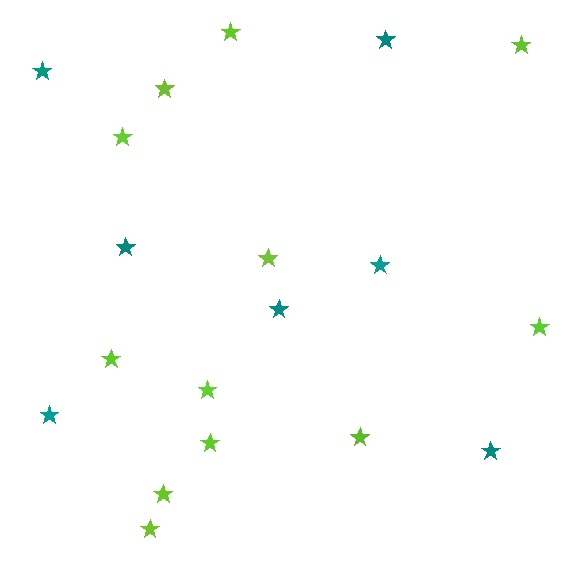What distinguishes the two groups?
There are 2 groups: one group of teal stars (7) and one group of lime stars (12).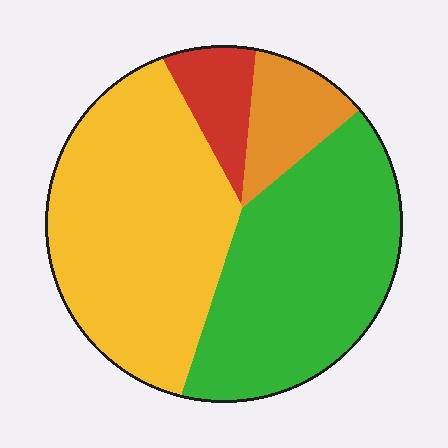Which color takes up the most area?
Yellow, at roughly 45%.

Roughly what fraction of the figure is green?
Green takes up between a quarter and a half of the figure.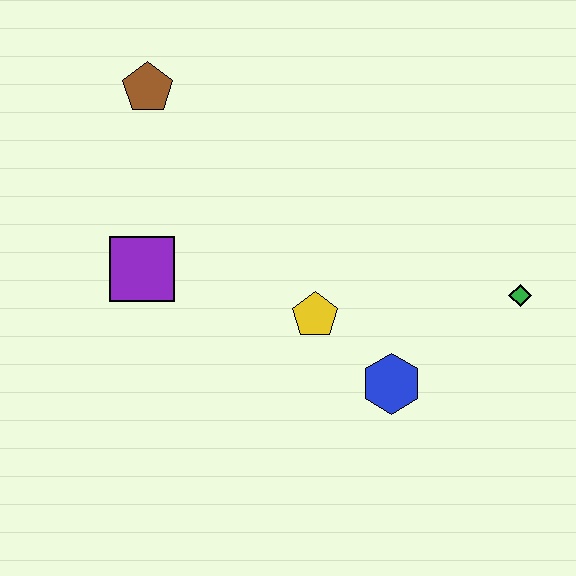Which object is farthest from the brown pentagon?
The green diamond is farthest from the brown pentagon.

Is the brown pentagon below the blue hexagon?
No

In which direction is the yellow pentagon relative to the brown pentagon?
The yellow pentagon is below the brown pentagon.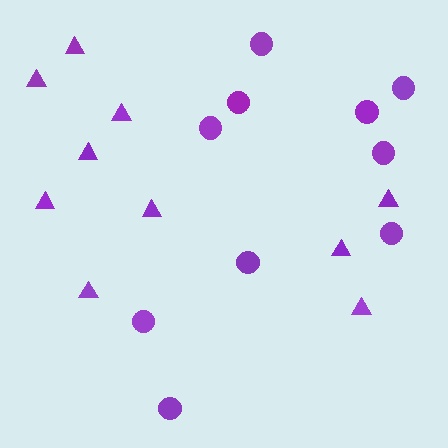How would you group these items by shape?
There are 2 groups: one group of triangles (10) and one group of circles (10).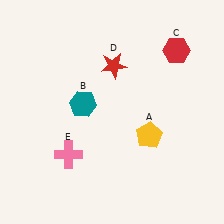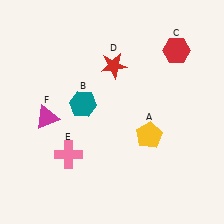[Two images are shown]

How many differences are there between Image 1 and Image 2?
There is 1 difference between the two images.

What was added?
A magenta triangle (F) was added in Image 2.